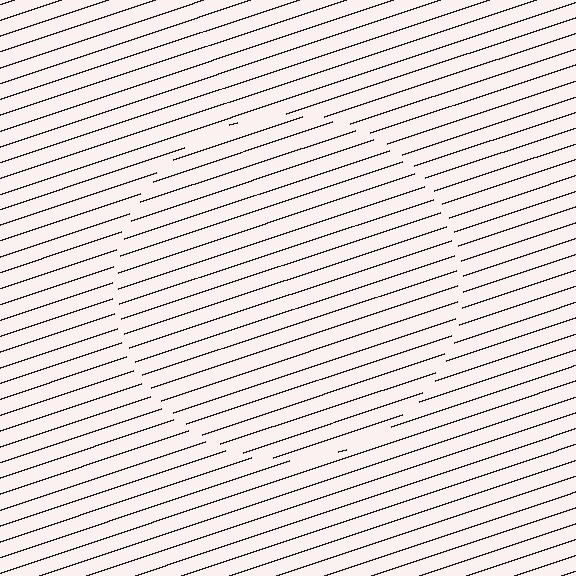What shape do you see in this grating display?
An illusory circle. The interior of the shape contains the same grating, shifted by half a period — the contour is defined by the phase discontinuity where line-ends from the inner and outer gratings abut.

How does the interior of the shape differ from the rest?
The interior of the shape contains the same grating, shifted by half a period — the contour is defined by the phase discontinuity where line-ends from the inner and outer gratings abut.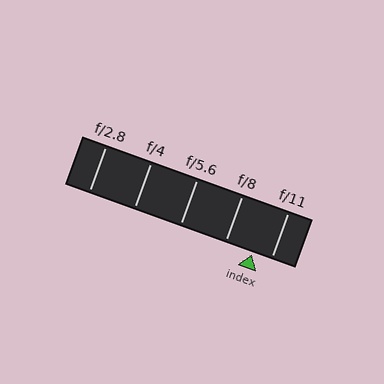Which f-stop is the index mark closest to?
The index mark is closest to f/11.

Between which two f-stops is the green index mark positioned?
The index mark is between f/8 and f/11.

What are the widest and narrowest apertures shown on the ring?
The widest aperture shown is f/2.8 and the narrowest is f/11.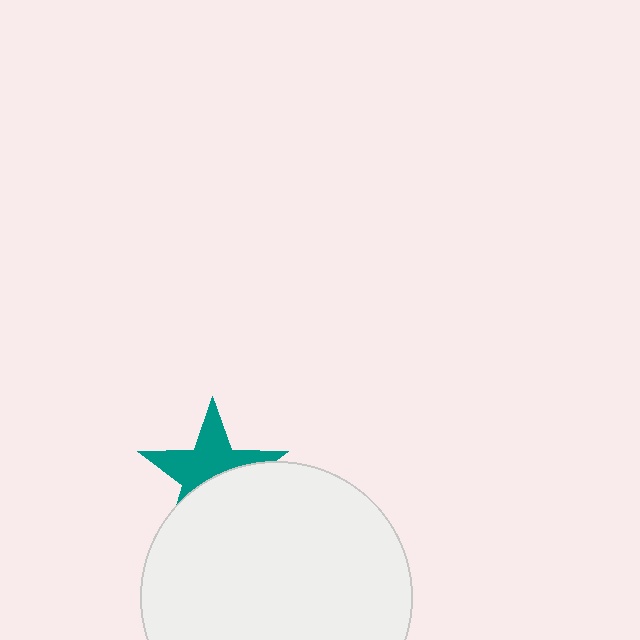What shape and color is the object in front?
The object in front is a white circle.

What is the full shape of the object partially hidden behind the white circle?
The partially hidden object is a teal star.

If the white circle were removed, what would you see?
You would see the complete teal star.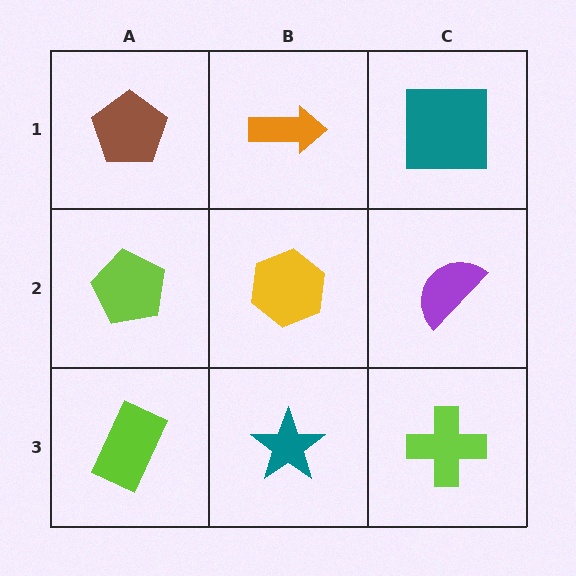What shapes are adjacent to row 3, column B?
A yellow hexagon (row 2, column B), a lime rectangle (row 3, column A), a lime cross (row 3, column C).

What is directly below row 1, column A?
A lime pentagon.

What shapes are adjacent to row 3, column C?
A purple semicircle (row 2, column C), a teal star (row 3, column B).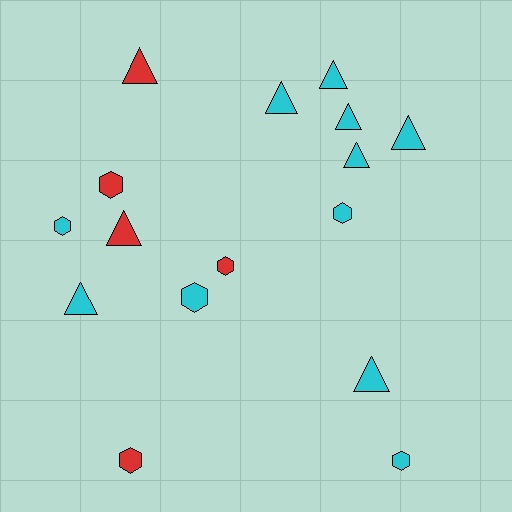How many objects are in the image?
There are 16 objects.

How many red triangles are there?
There are 2 red triangles.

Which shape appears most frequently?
Triangle, with 9 objects.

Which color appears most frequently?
Cyan, with 11 objects.